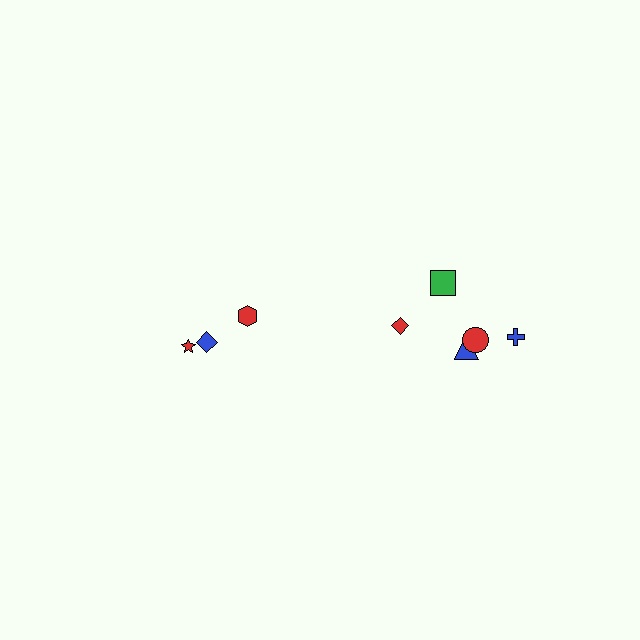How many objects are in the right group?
There are 5 objects.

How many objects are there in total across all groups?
There are 8 objects.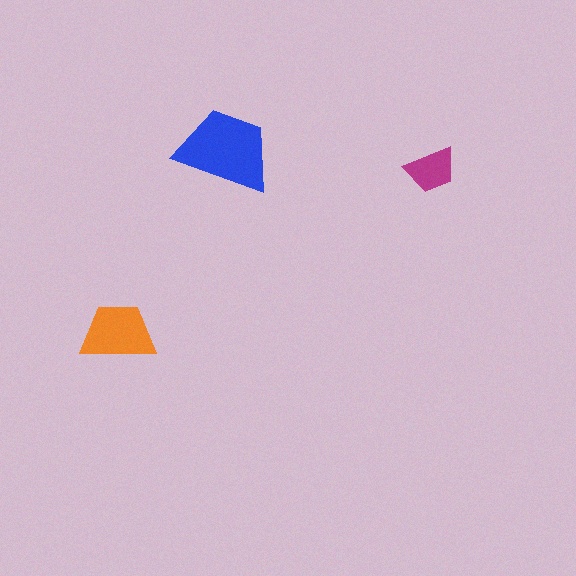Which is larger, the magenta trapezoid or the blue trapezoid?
The blue one.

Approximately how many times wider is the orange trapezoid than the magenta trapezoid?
About 1.5 times wider.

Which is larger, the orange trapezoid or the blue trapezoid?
The blue one.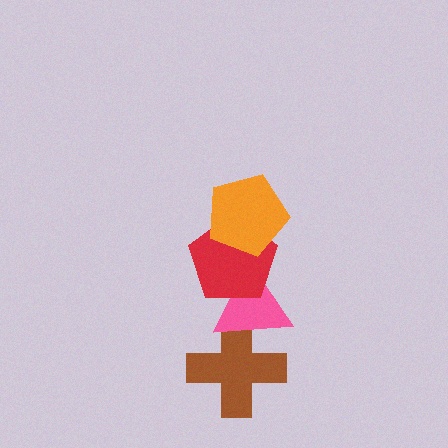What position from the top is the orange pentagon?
The orange pentagon is 1st from the top.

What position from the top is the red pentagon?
The red pentagon is 2nd from the top.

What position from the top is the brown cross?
The brown cross is 4th from the top.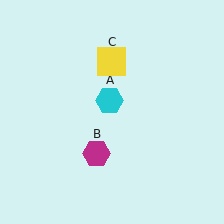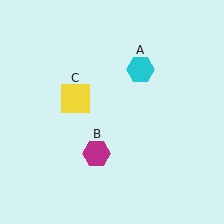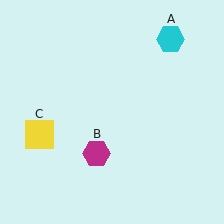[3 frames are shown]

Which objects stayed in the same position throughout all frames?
Magenta hexagon (object B) remained stationary.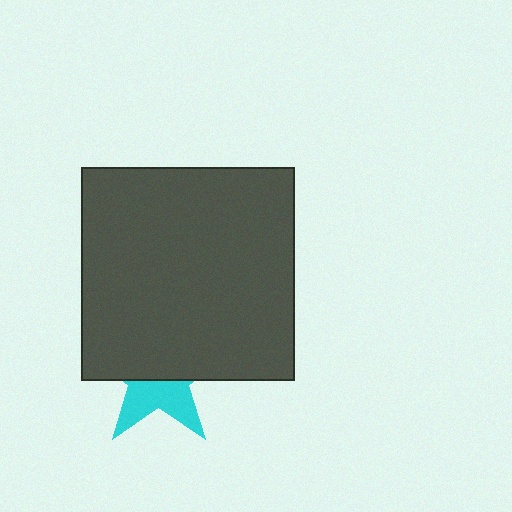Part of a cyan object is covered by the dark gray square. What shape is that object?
It is a star.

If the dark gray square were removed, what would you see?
You would see the complete cyan star.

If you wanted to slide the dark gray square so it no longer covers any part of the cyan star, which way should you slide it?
Slide it up — that is the most direct way to separate the two shapes.